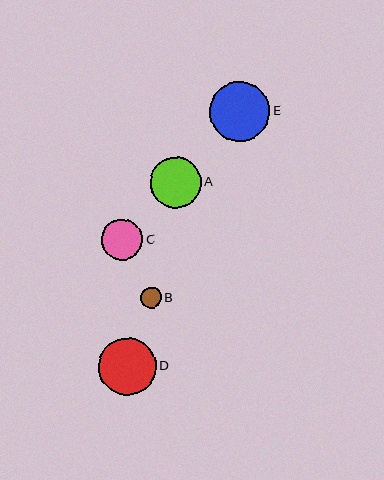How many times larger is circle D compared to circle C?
Circle D is approximately 1.4 times the size of circle C.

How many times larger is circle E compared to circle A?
Circle E is approximately 1.2 times the size of circle A.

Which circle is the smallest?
Circle B is the smallest with a size of approximately 21 pixels.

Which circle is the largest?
Circle E is the largest with a size of approximately 60 pixels.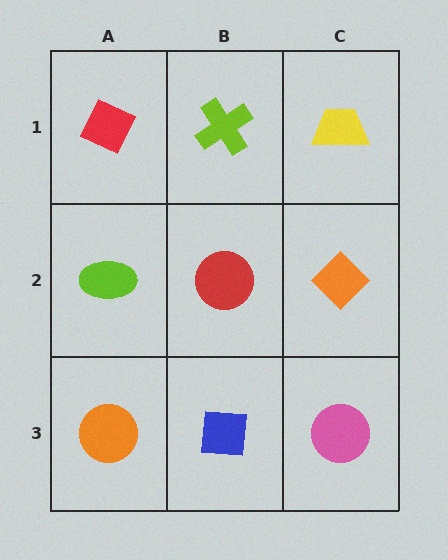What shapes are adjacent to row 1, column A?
A lime ellipse (row 2, column A), a lime cross (row 1, column B).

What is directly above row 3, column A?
A lime ellipse.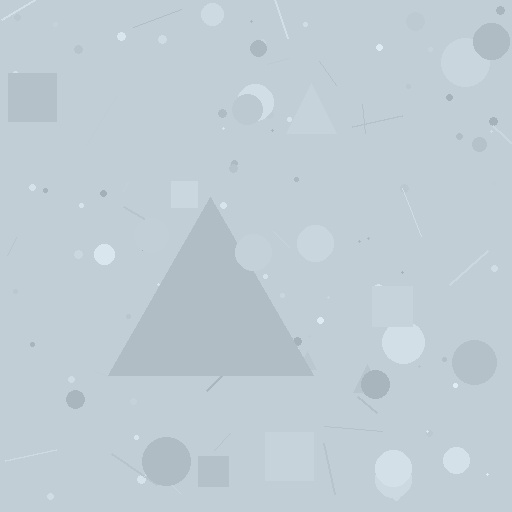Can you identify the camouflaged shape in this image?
The camouflaged shape is a triangle.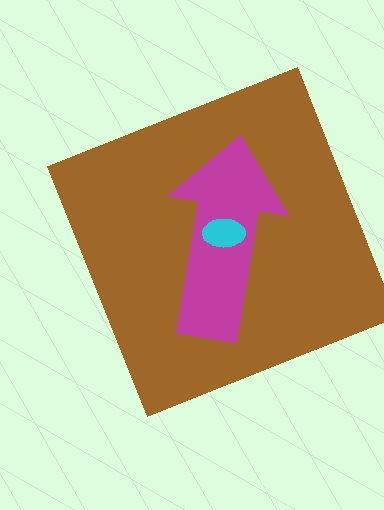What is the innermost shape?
The cyan ellipse.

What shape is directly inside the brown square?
The magenta arrow.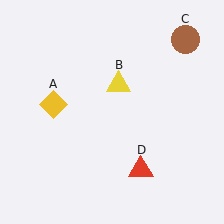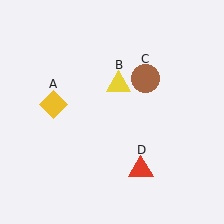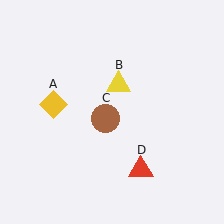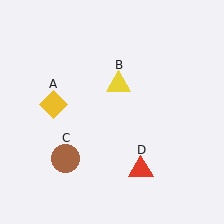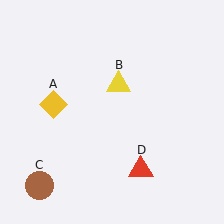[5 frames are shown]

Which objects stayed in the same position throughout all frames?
Yellow diamond (object A) and yellow triangle (object B) and red triangle (object D) remained stationary.